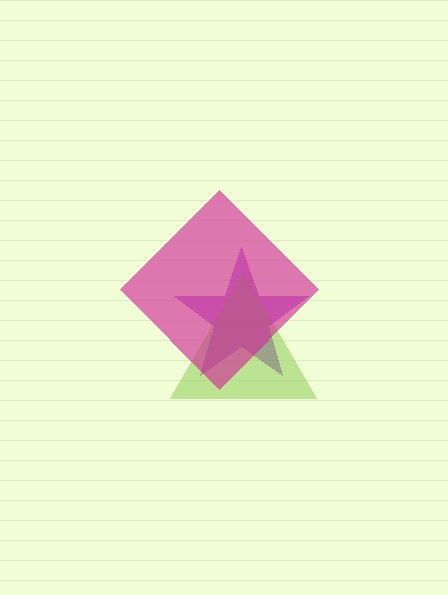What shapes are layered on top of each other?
The layered shapes are: a purple star, a lime triangle, a magenta diamond.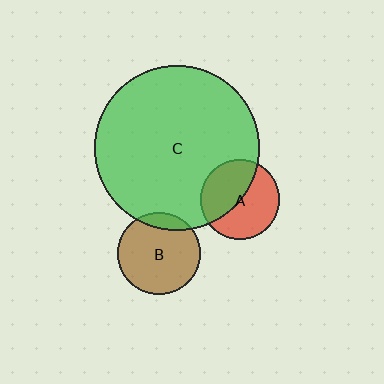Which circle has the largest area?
Circle C (green).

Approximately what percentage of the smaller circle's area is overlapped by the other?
Approximately 10%.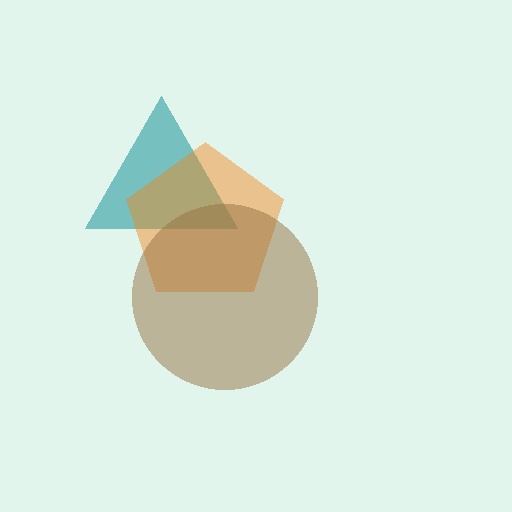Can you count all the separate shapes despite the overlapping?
Yes, there are 3 separate shapes.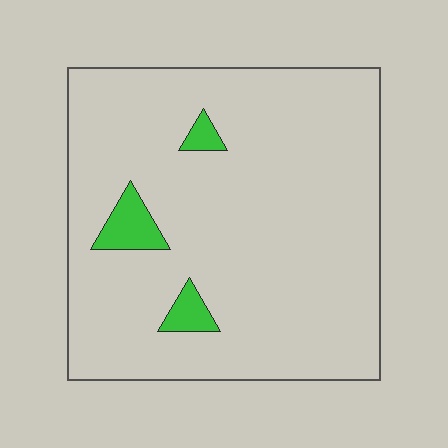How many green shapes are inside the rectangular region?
3.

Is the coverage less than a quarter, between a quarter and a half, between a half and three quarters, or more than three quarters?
Less than a quarter.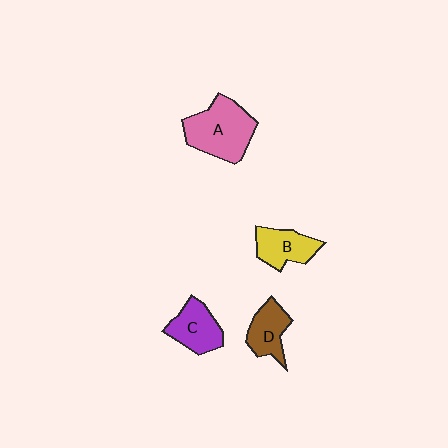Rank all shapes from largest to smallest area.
From largest to smallest: A (pink), C (purple), B (yellow), D (brown).